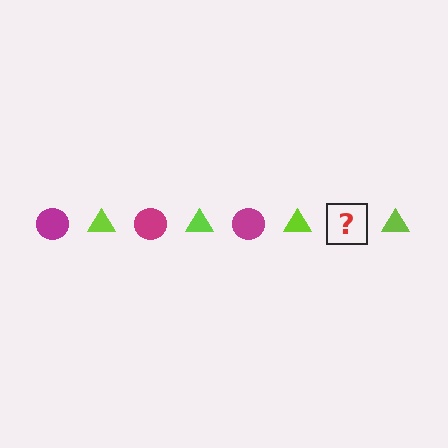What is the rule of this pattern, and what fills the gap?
The rule is that the pattern alternates between magenta circle and lime triangle. The gap should be filled with a magenta circle.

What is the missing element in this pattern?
The missing element is a magenta circle.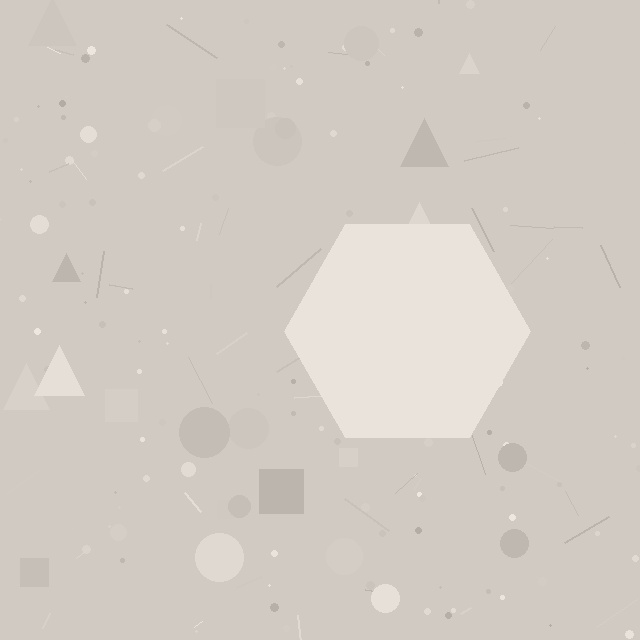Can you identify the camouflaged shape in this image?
The camouflaged shape is a hexagon.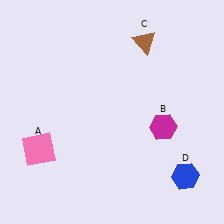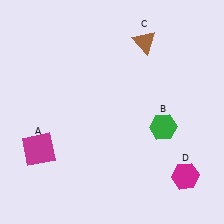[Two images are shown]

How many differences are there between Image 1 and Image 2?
There are 3 differences between the two images.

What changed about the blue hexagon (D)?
In Image 1, D is blue. In Image 2, it changed to magenta.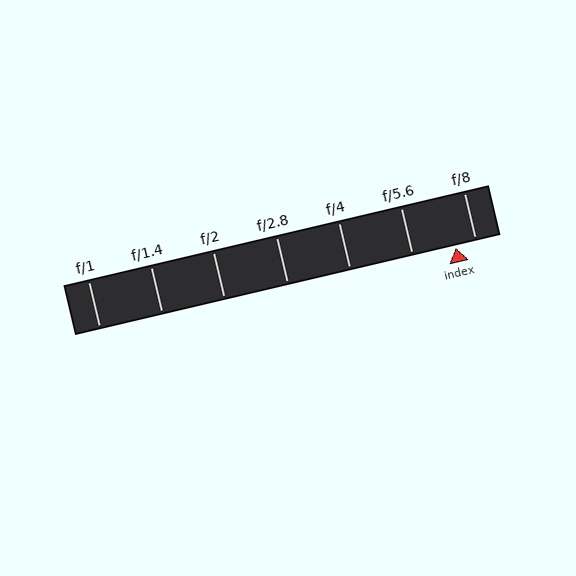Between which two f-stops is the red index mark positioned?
The index mark is between f/5.6 and f/8.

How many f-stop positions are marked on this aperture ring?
There are 7 f-stop positions marked.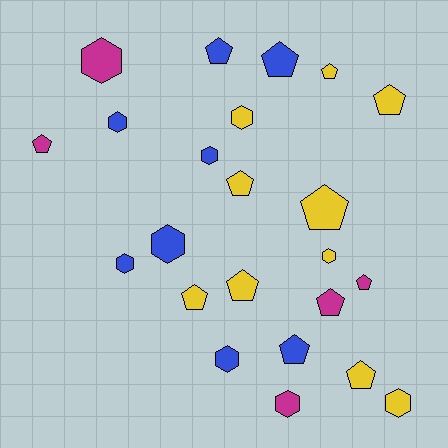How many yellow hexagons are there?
There are 3 yellow hexagons.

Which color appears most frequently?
Yellow, with 10 objects.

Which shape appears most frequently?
Pentagon, with 13 objects.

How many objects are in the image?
There are 23 objects.